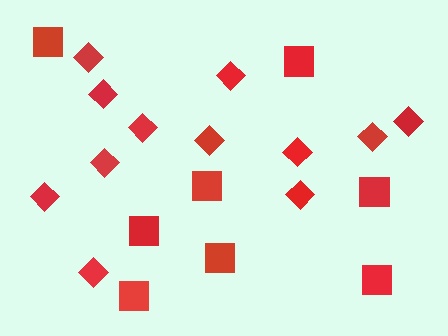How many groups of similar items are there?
There are 2 groups: one group of diamonds (12) and one group of squares (8).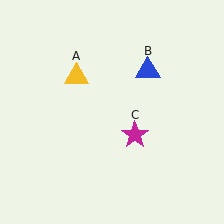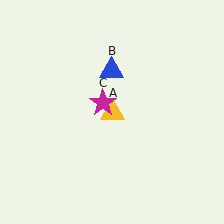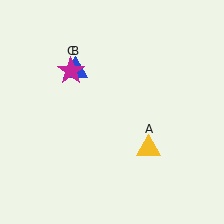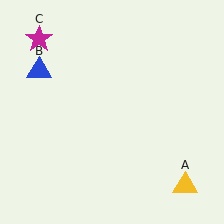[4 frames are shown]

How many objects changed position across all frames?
3 objects changed position: yellow triangle (object A), blue triangle (object B), magenta star (object C).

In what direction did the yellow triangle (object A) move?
The yellow triangle (object A) moved down and to the right.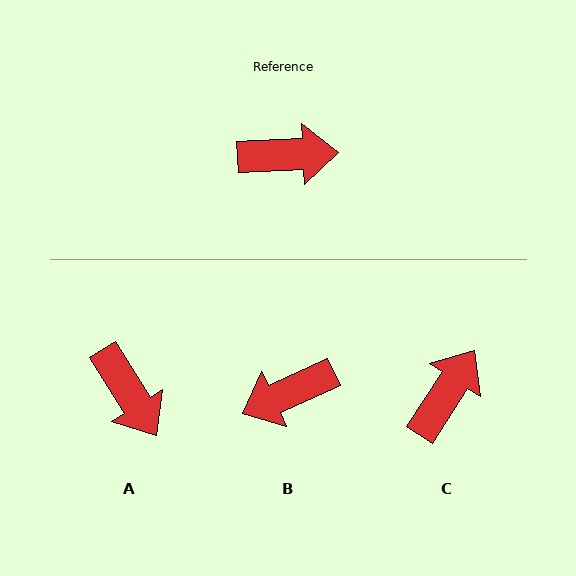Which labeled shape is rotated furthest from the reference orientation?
B, about 158 degrees away.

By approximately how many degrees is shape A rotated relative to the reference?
Approximately 60 degrees clockwise.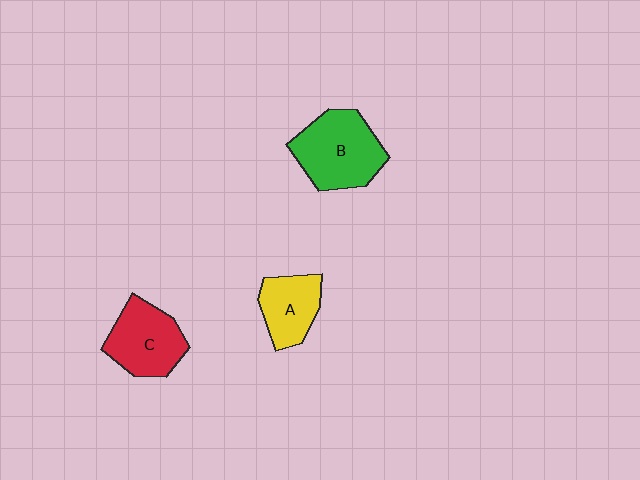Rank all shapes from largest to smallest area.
From largest to smallest: B (green), C (red), A (yellow).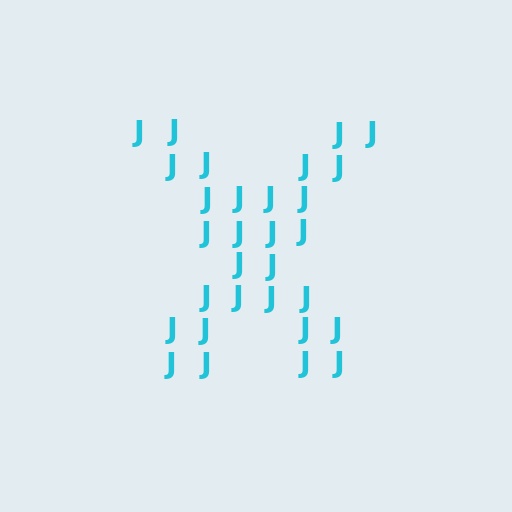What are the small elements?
The small elements are letter J's.